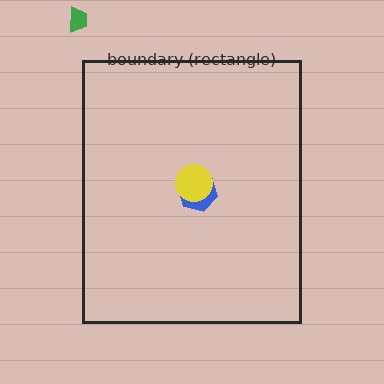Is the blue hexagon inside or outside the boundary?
Inside.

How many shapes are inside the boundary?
2 inside, 1 outside.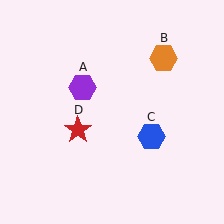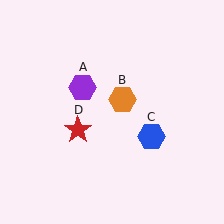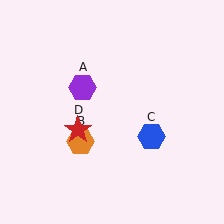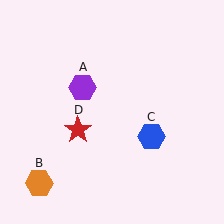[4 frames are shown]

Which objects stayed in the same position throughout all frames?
Purple hexagon (object A) and blue hexagon (object C) and red star (object D) remained stationary.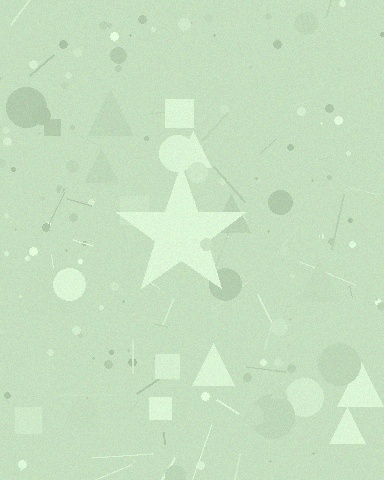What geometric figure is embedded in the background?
A star is embedded in the background.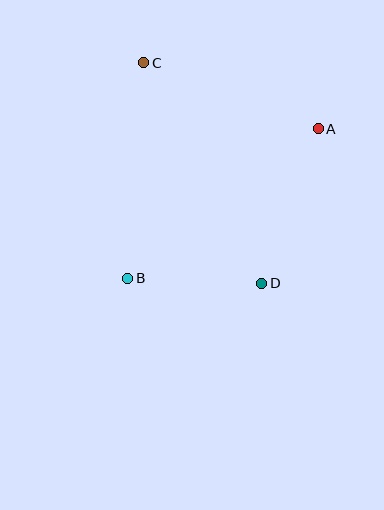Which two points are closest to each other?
Points B and D are closest to each other.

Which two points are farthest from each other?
Points C and D are farthest from each other.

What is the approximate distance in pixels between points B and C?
The distance between B and C is approximately 216 pixels.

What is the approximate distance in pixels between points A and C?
The distance between A and C is approximately 186 pixels.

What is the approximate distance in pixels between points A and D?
The distance between A and D is approximately 164 pixels.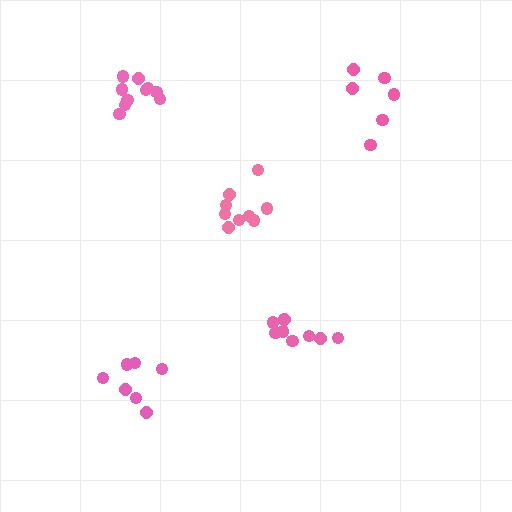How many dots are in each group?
Group 1: 10 dots, Group 2: 9 dots, Group 3: 9 dots, Group 4: 6 dots, Group 5: 7 dots (41 total).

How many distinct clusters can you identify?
There are 5 distinct clusters.